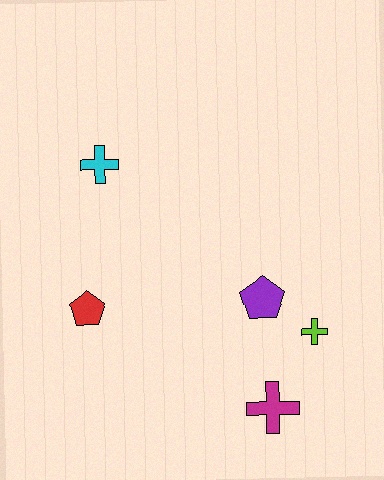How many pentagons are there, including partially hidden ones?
There are 2 pentagons.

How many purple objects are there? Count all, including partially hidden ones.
There is 1 purple object.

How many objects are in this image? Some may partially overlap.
There are 5 objects.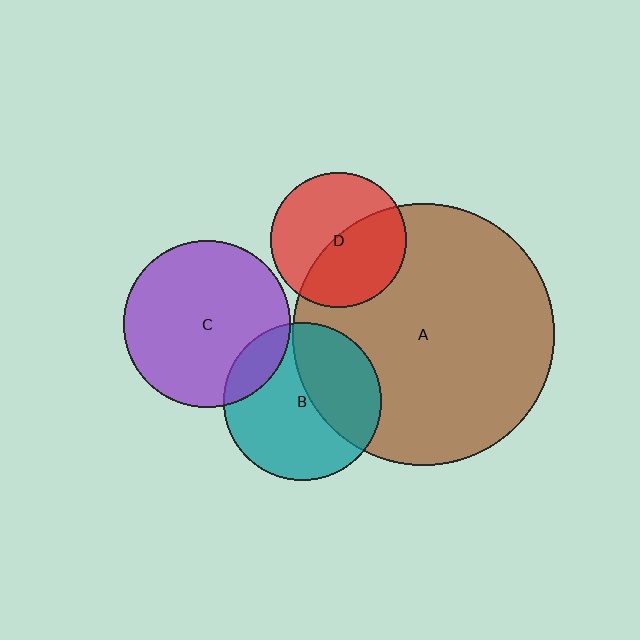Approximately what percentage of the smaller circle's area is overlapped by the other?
Approximately 40%.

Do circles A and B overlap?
Yes.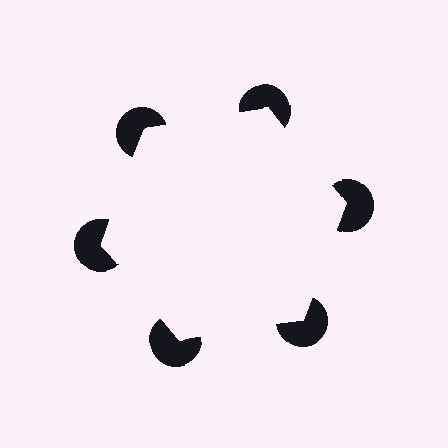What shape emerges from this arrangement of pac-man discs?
An illusory hexagon — its edges are inferred from the aligned wedge cuts in the pac-man discs, not physically drawn.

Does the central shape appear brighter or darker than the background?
It typically appears slightly brighter than the background, even though no actual brightness change is drawn.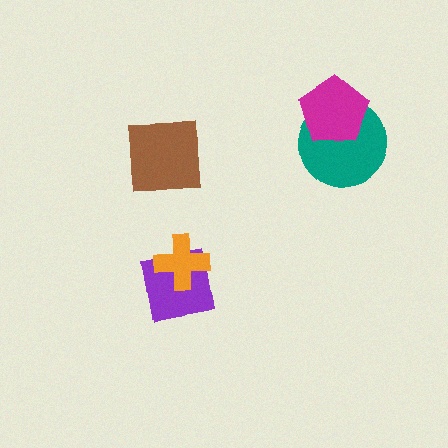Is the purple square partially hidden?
Yes, it is partially covered by another shape.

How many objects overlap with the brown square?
0 objects overlap with the brown square.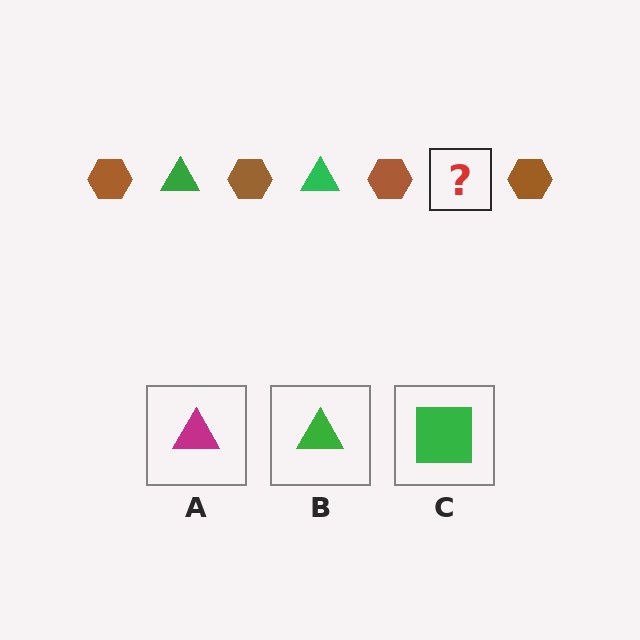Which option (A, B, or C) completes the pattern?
B.